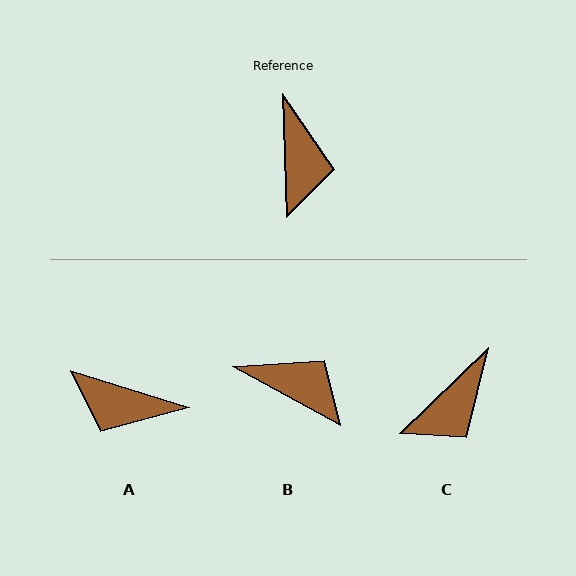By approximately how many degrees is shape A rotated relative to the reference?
Approximately 109 degrees clockwise.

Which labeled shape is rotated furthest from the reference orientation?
A, about 109 degrees away.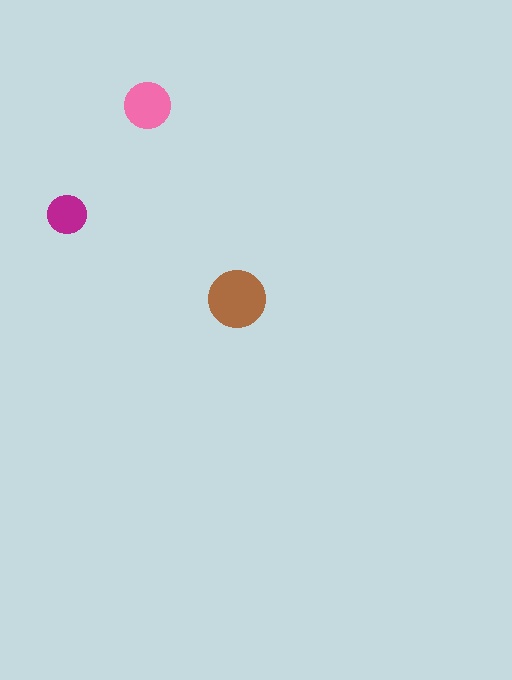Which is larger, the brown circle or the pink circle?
The brown one.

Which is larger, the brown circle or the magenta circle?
The brown one.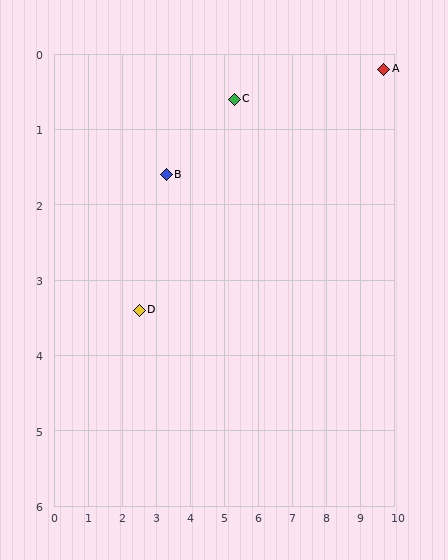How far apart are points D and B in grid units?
Points D and B are about 2.0 grid units apart.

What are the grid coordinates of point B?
Point B is at approximately (3.3, 1.6).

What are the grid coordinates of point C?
Point C is at approximately (5.3, 0.6).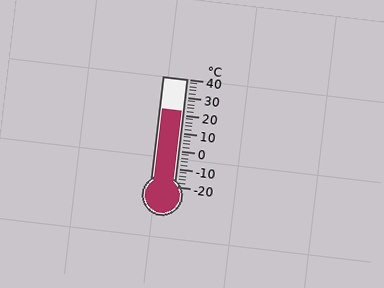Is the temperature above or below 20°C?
The temperature is above 20°C.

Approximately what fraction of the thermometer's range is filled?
The thermometer is filled to approximately 70% of its range.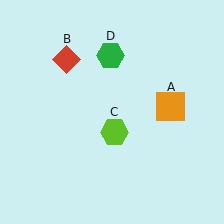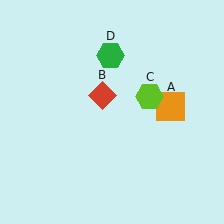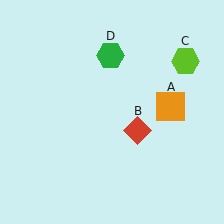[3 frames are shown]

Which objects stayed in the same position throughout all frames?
Orange square (object A) and green hexagon (object D) remained stationary.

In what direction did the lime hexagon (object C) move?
The lime hexagon (object C) moved up and to the right.